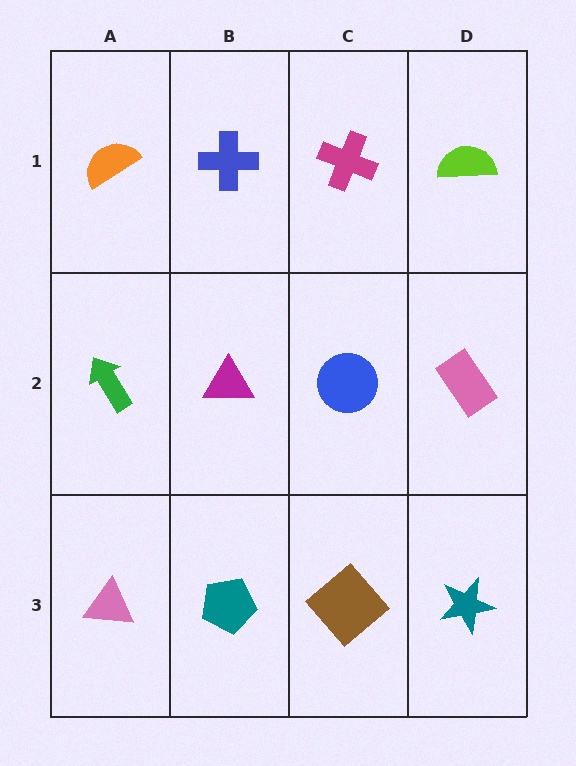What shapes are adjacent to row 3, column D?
A pink rectangle (row 2, column D), a brown diamond (row 3, column C).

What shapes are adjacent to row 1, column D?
A pink rectangle (row 2, column D), a magenta cross (row 1, column C).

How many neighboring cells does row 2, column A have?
3.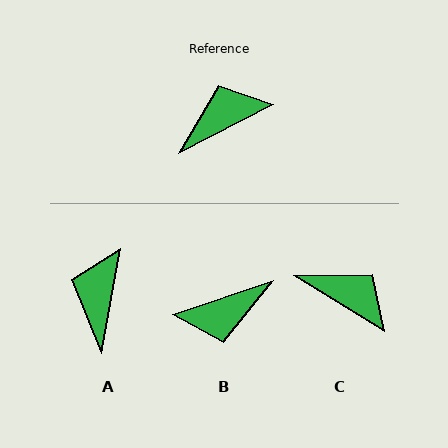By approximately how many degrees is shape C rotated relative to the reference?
Approximately 59 degrees clockwise.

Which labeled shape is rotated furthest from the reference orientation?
B, about 172 degrees away.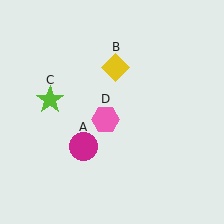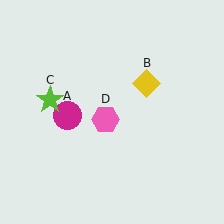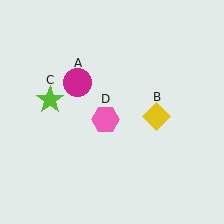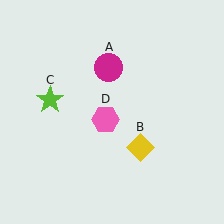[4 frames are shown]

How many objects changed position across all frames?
2 objects changed position: magenta circle (object A), yellow diamond (object B).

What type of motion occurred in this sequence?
The magenta circle (object A), yellow diamond (object B) rotated clockwise around the center of the scene.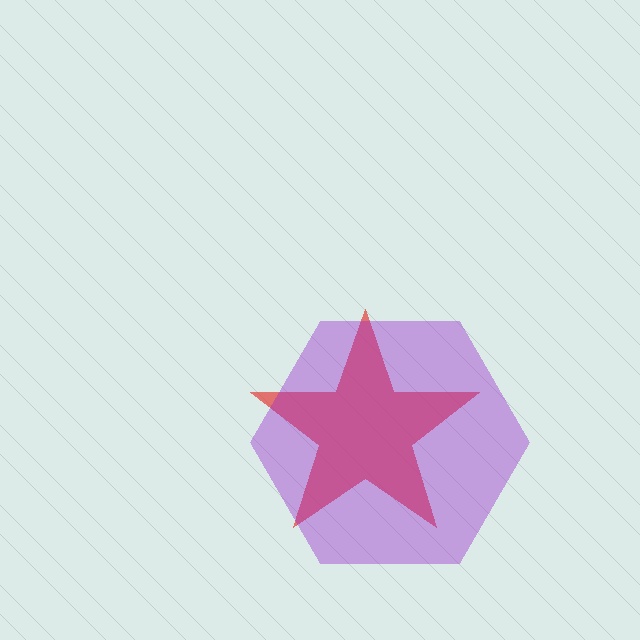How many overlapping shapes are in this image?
There are 2 overlapping shapes in the image.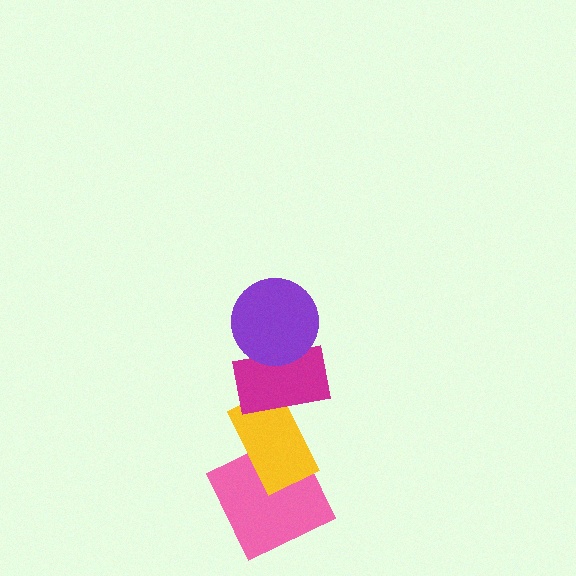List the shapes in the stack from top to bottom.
From top to bottom: the purple circle, the magenta rectangle, the yellow rectangle, the pink square.